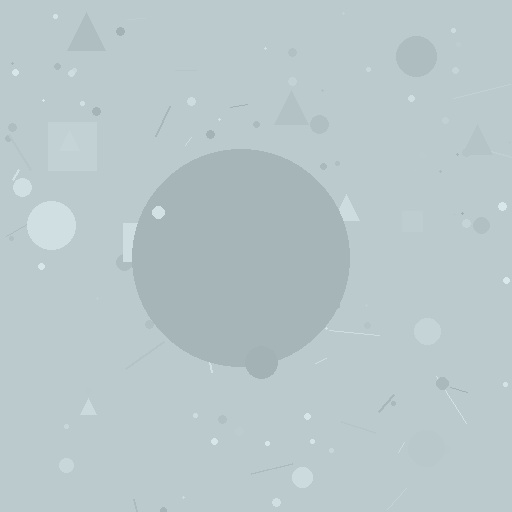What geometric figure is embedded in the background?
A circle is embedded in the background.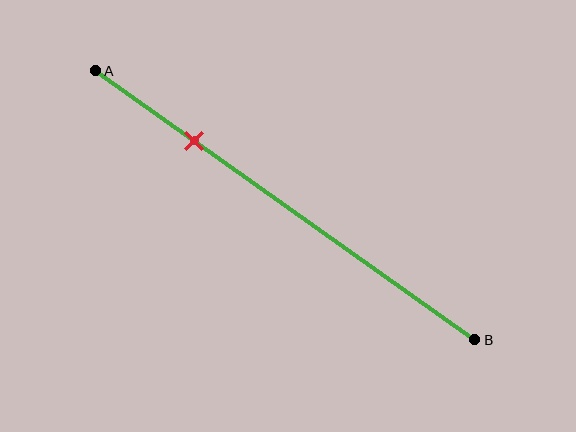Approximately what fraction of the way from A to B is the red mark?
The red mark is approximately 25% of the way from A to B.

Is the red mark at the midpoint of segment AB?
No, the mark is at about 25% from A, not at the 50% midpoint.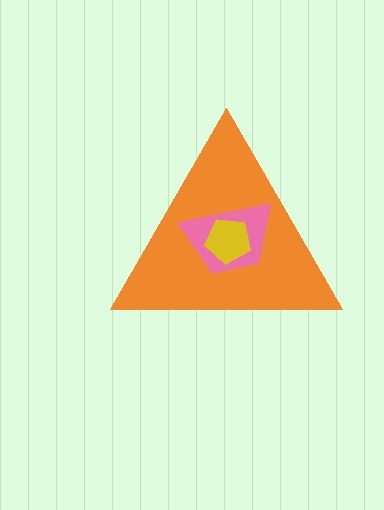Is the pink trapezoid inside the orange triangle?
Yes.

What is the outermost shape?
The orange triangle.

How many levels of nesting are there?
3.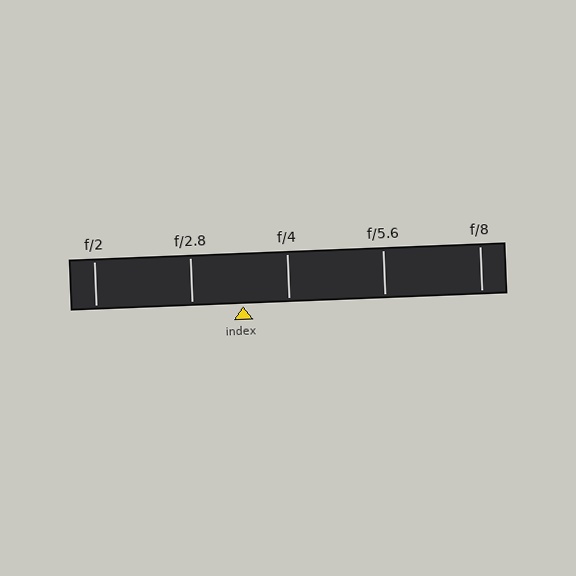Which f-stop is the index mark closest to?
The index mark is closest to f/4.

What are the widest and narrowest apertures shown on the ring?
The widest aperture shown is f/2 and the narrowest is f/8.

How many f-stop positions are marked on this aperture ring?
There are 5 f-stop positions marked.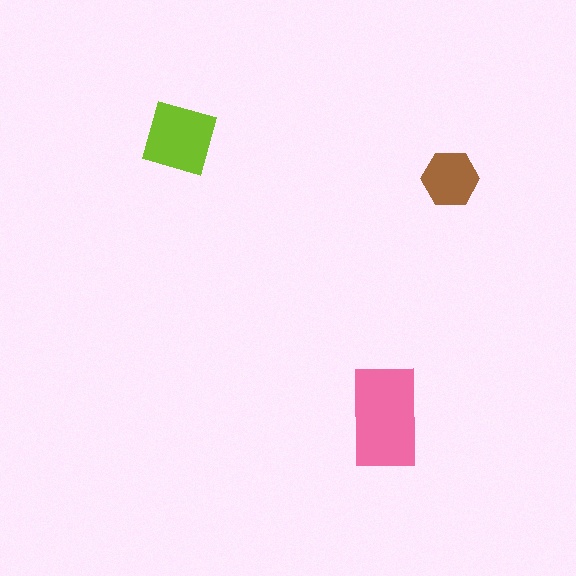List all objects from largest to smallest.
The pink rectangle, the lime square, the brown hexagon.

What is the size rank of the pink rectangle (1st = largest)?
1st.